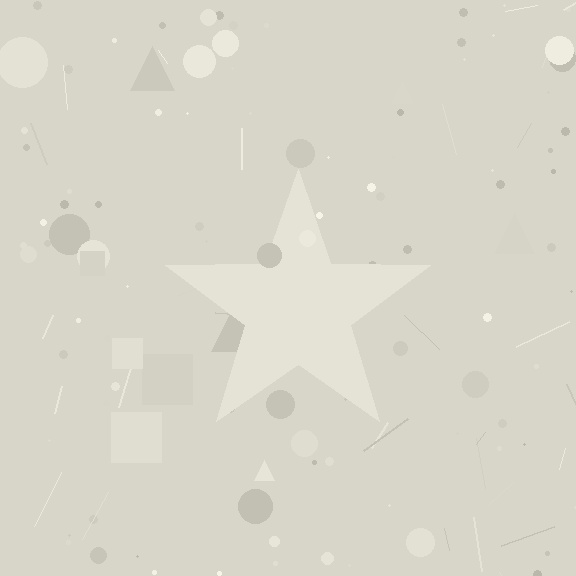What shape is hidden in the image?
A star is hidden in the image.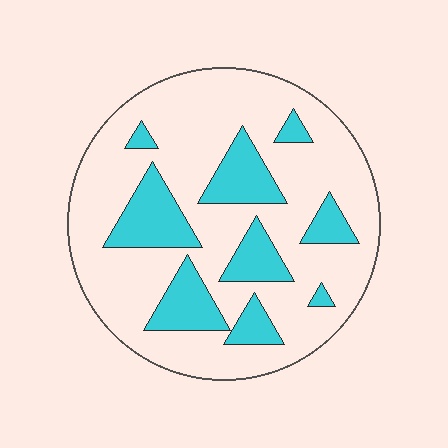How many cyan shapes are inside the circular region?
9.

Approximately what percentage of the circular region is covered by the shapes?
Approximately 25%.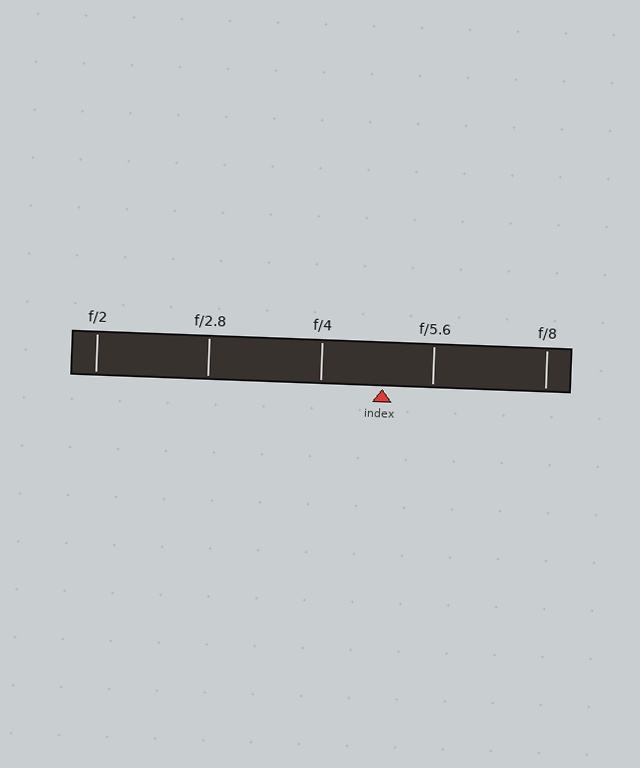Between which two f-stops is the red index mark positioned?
The index mark is between f/4 and f/5.6.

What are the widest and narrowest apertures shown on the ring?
The widest aperture shown is f/2 and the narrowest is f/8.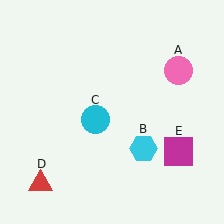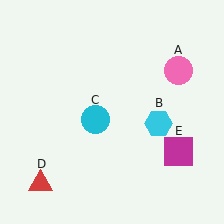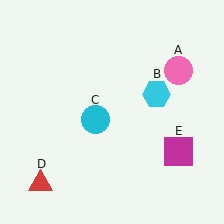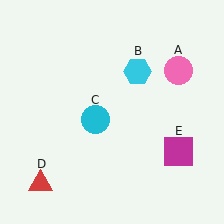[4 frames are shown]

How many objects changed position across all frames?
1 object changed position: cyan hexagon (object B).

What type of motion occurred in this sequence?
The cyan hexagon (object B) rotated counterclockwise around the center of the scene.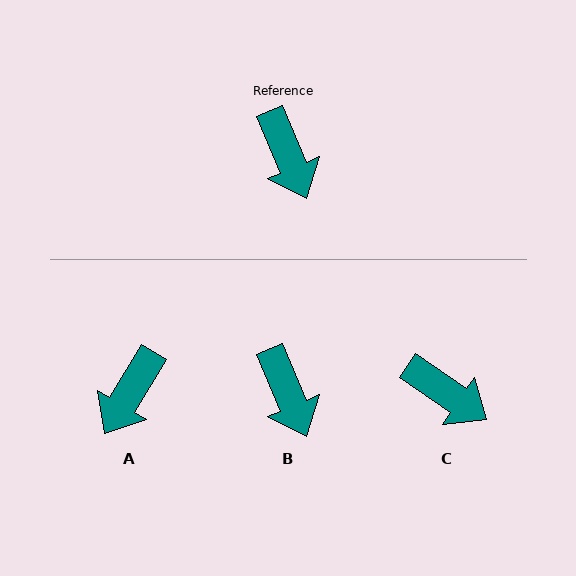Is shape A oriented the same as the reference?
No, it is off by about 54 degrees.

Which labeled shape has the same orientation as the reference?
B.